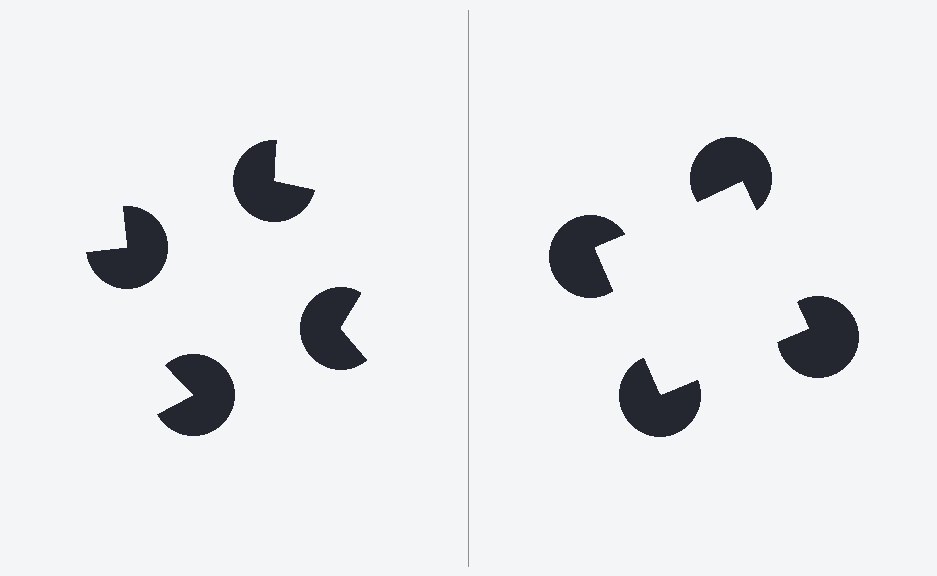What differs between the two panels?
The pac-man discs are positioned identically on both sides; only the wedge orientations differ. On the right they align to a square; on the left they are misaligned.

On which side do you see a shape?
An illusory square appears on the right side. On the left side the wedge cuts are rotated, so no coherent shape forms.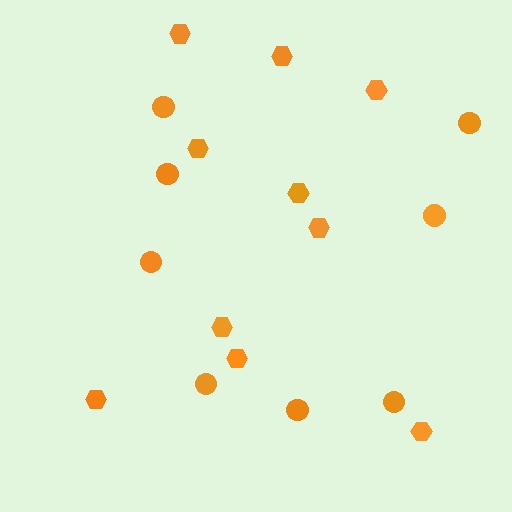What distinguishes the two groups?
There are 2 groups: one group of hexagons (10) and one group of circles (8).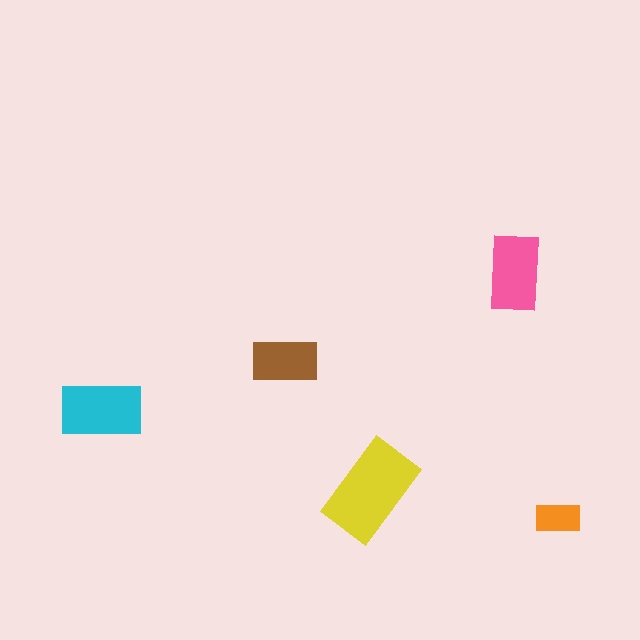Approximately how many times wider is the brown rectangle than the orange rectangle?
About 1.5 times wider.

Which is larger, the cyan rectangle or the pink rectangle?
The cyan one.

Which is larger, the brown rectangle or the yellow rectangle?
The yellow one.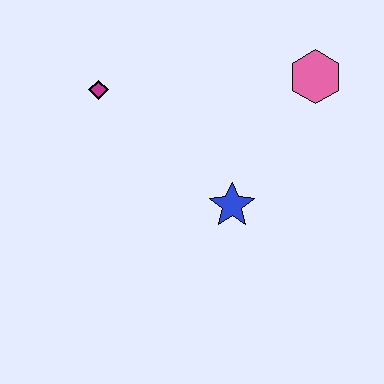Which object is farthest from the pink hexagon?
The magenta diamond is farthest from the pink hexagon.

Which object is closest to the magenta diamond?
The blue star is closest to the magenta diamond.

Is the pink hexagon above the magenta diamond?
Yes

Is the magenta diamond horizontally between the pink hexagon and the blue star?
No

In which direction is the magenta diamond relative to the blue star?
The magenta diamond is to the left of the blue star.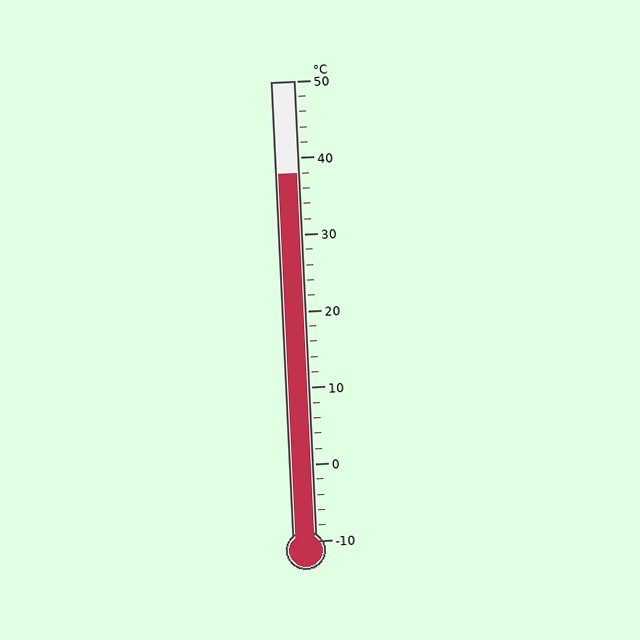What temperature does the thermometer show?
The thermometer shows approximately 38°C.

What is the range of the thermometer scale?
The thermometer scale ranges from -10°C to 50°C.